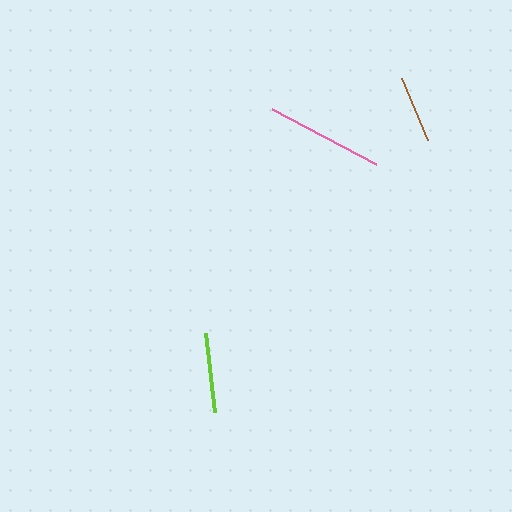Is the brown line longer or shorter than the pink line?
The pink line is longer than the brown line.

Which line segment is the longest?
The pink line is the longest at approximately 118 pixels.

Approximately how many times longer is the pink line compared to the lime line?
The pink line is approximately 1.5 times the length of the lime line.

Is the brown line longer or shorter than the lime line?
The lime line is longer than the brown line.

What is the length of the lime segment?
The lime segment is approximately 80 pixels long.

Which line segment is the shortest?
The brown line is the shortest at approximately 68 pixels.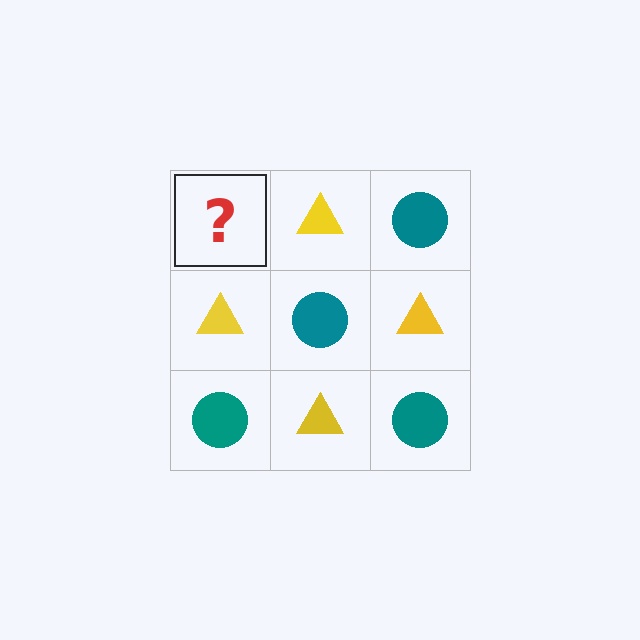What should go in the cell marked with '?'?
The missing cell should contain a teal circle.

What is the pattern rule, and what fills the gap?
The rule is that it alternates teal circle and yellow triangle in a checkerboard pattern. The gap should be filled with a teal circle.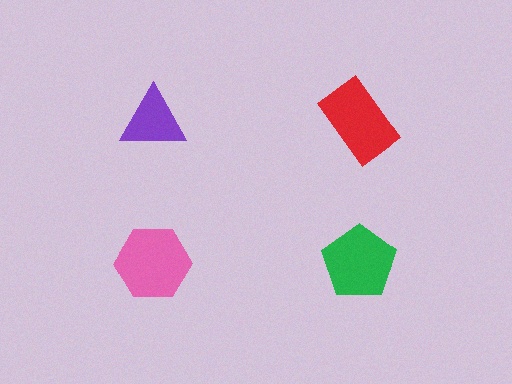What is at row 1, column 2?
A red rectangle.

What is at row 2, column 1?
A pink hexagon.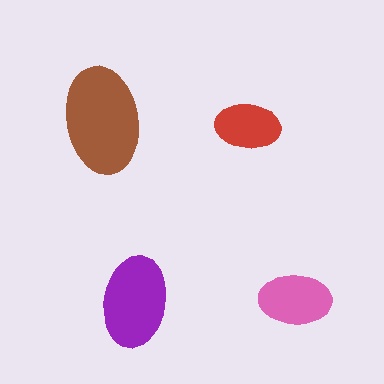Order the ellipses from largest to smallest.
the brown one, the purple one, the pink one, the red one.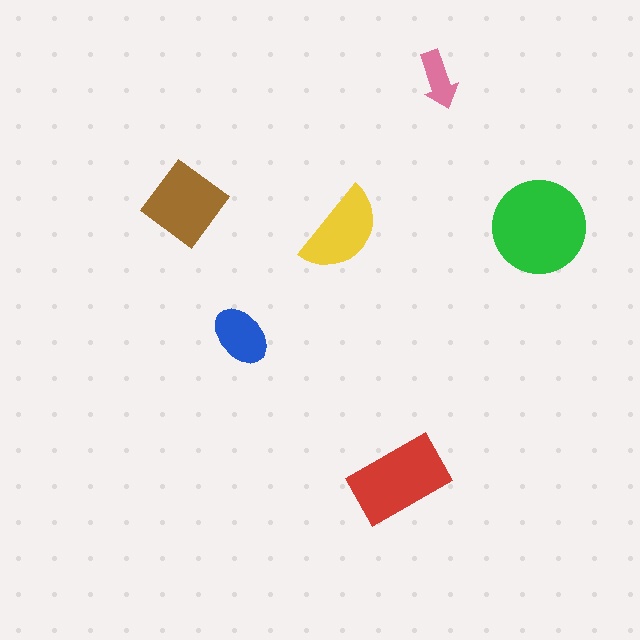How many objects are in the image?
There are 6 objects in the image.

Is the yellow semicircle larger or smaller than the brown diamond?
Smaller.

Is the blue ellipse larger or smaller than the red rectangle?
Smaller.